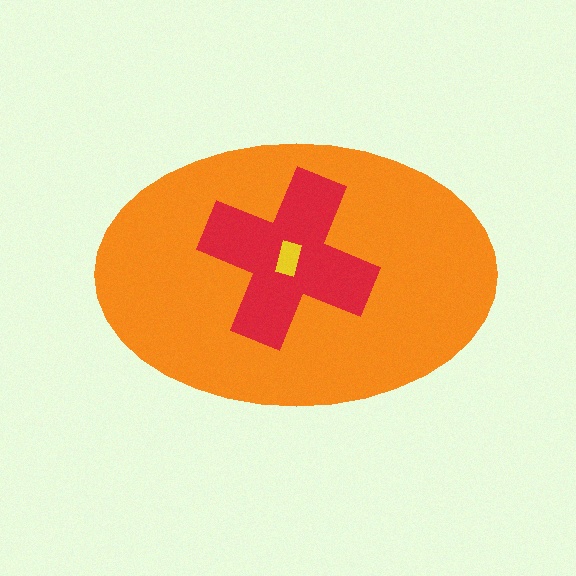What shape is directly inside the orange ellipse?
The red cross.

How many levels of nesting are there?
3.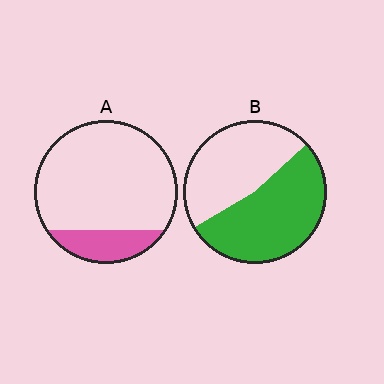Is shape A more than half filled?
No.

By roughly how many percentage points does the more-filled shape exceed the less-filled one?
By roughly 35 percentage points (B over A).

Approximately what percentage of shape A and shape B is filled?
A is approximately 20% and B is approximately 55%.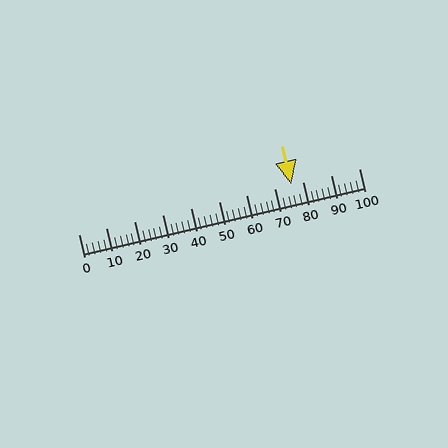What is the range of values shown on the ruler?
The ruler shows values from 0 to 100.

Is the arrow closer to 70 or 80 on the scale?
The arrow is closer to 80.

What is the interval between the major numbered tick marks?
The major tick marks are spaced 10 units apart.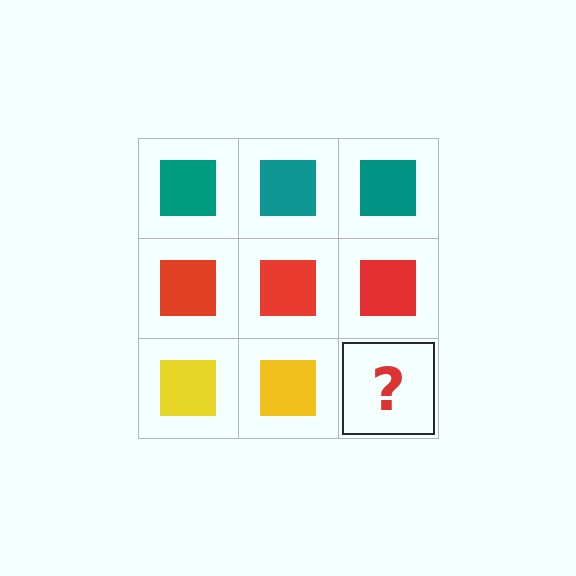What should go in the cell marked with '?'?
The missing cell should contain a yellow square.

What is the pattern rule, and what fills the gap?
The rule is that each row has a consistent color. The gap should be filled with a yellow square.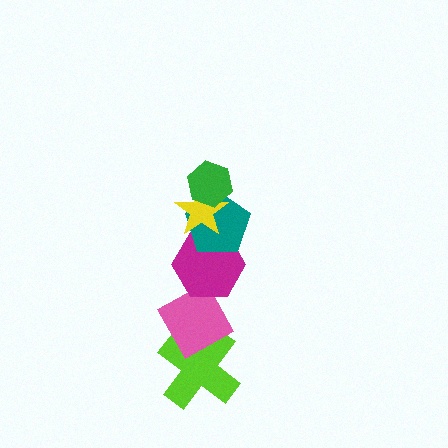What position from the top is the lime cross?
The lime cross is 6th from the top.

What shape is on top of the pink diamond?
The magenta hexagon is on top of the pink diamond.